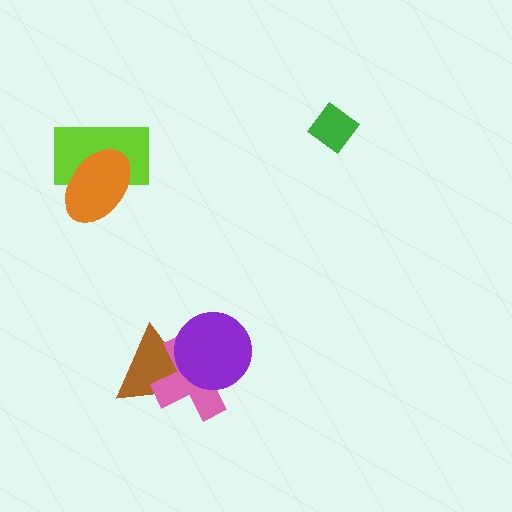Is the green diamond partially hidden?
No, no other shape covers it.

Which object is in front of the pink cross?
The purple circle is in front of the pink cross.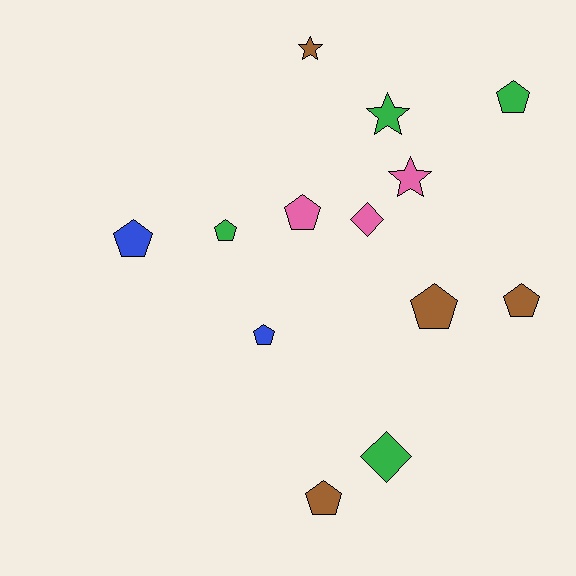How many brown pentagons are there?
There are 3 brown pentagons.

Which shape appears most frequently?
Pentagon, with 8 objects.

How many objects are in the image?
There are 13 objects.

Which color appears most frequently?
Brown, with 4 objects.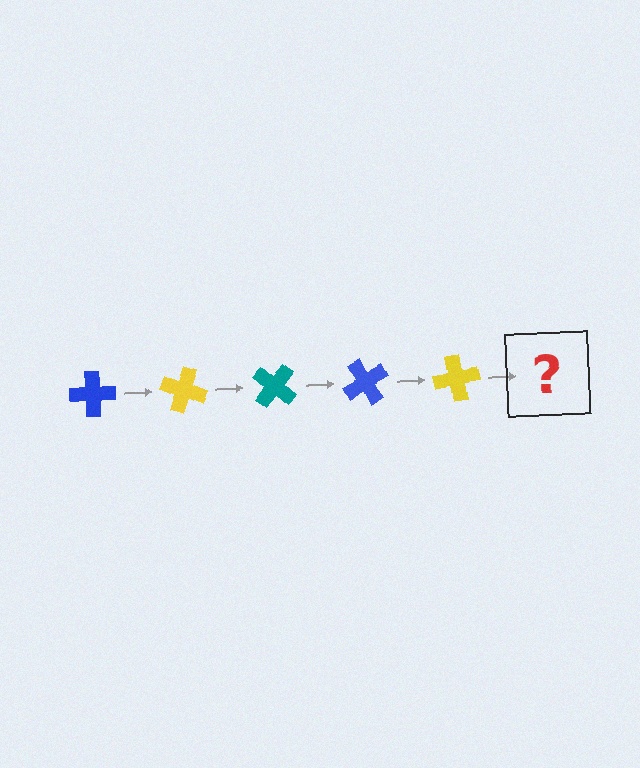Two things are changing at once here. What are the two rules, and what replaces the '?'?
The two rules are that it rotates 20 degrees each step and the color cycles through blue, yellow, and teal. The '?' should be a teal cross, rotated 100 degrees from the start.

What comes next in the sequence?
The next element should be a teal cross, rotated 100 degrees from the start.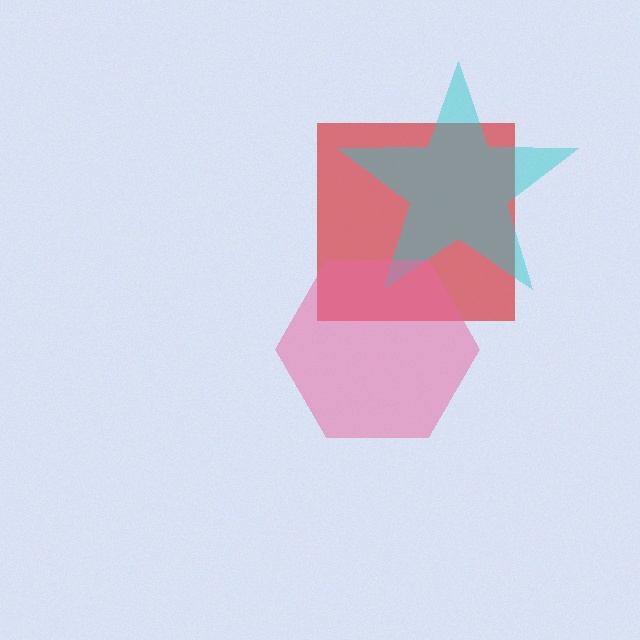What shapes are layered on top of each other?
The layered shapes are: a red square, a cyan star, a pink hexagon.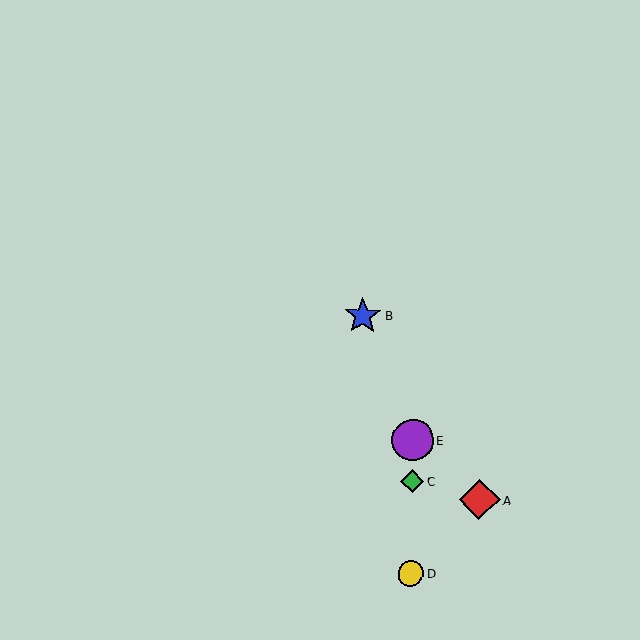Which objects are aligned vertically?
Objects C, D, E are aligned vertically.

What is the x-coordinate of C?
Object C is at x≈412.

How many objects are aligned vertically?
3 objects (C, D, E) are aligned vertically.